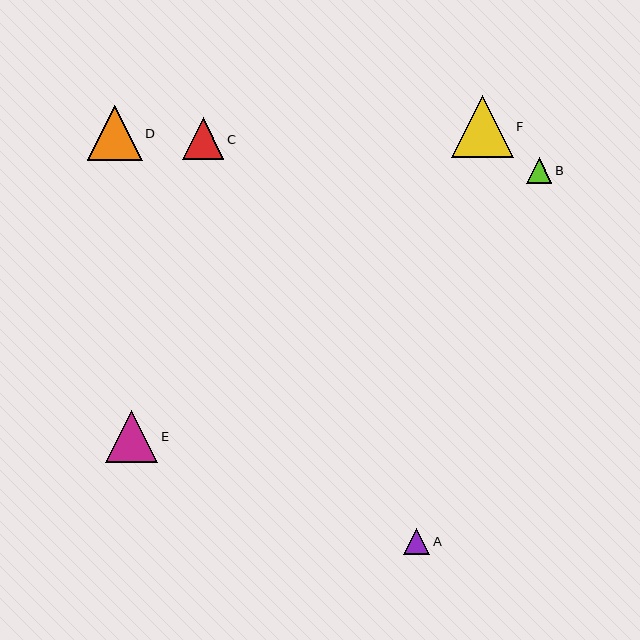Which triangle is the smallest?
Triangle B is the smallest with a size of approximately 25 pixels.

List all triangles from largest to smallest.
From largest to smallest: F, D, E, C, A, B.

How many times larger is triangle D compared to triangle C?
Triangle D is approximately 1.3 times the size of triangle C.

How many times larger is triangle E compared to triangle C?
Triangle E is approximately 1.3 times the size of triangle C.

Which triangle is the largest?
Triangle F is the largest with a size of approximately 62 pixels.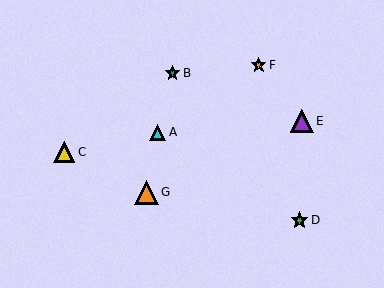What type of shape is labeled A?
Shape A is a cyan triangle.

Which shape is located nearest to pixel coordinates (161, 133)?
The cyan triangle (labeled A) at (158, 132) is nearest to that location.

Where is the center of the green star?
The center of the green star is at (299, 220).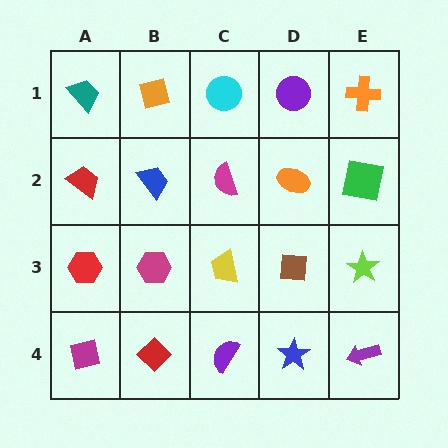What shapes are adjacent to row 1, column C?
A magenta semicircle (row 2, column C), an orange square (row 1, column B), a purple circle (row 1, column D).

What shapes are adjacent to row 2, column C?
A cyan circle (row 1, column C), a yellow trapezoid (row 3, column C), a blue trapezoid (row 2, column B), an orange ellipse (row 2, column D).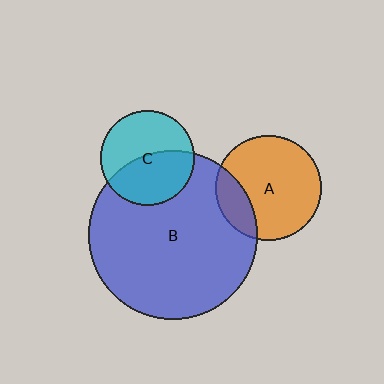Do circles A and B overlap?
Yes.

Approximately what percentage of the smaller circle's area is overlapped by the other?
Approximately 20%.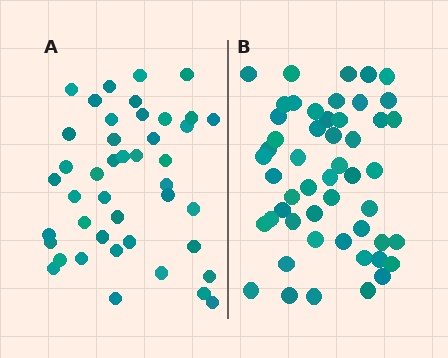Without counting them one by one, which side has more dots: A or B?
Region B (the right region) has more dots.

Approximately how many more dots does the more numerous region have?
Region B has roughly 8 or so more dots than region A.